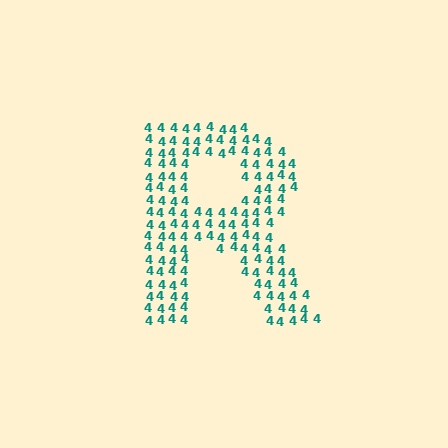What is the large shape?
The large shape is the letter R.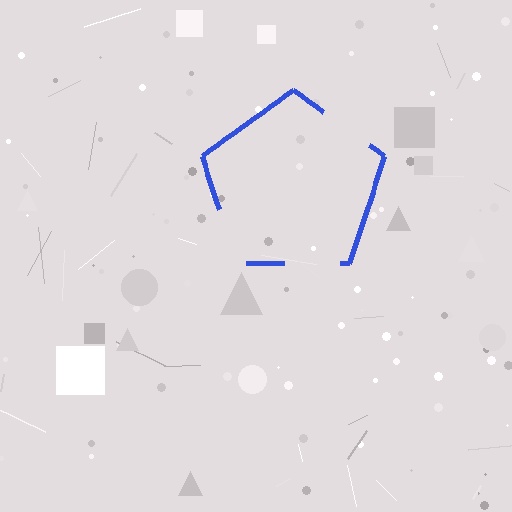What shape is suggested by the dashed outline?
The dashed outline suggests a pentagon.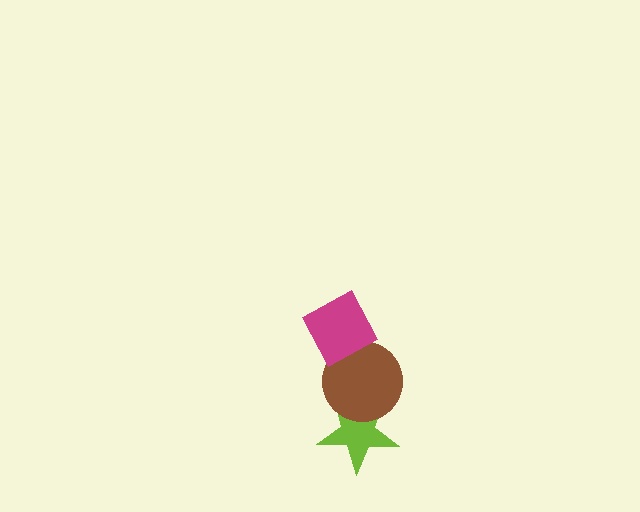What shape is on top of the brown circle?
The magenta diamond is on top of the brown circle.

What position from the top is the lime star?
The lime star is 3rd from the top.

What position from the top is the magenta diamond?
The magenta diamond is 1st from the top.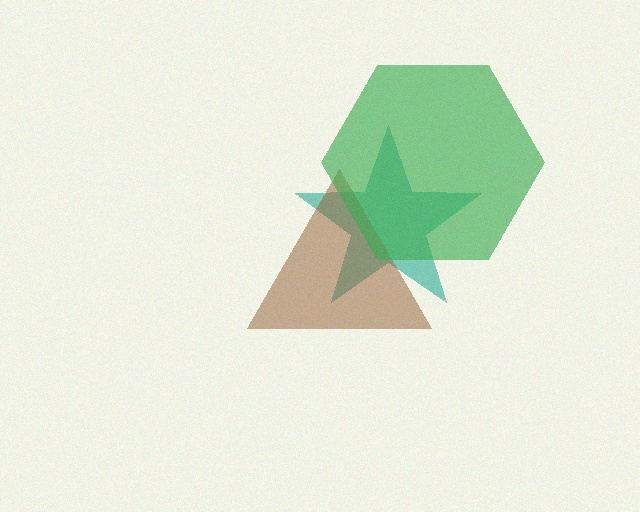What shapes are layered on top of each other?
The layered shapes are: a teal star, a brown triangle, a green hexagon.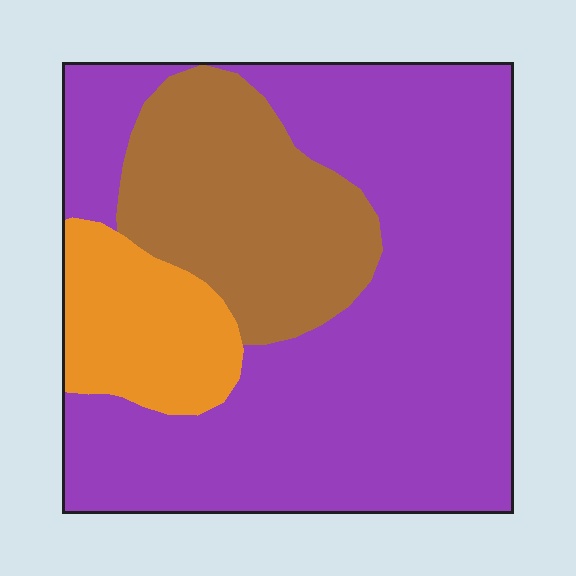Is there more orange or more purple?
Purple.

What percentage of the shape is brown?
Brown takes up about one quarter (1/4) of the shape.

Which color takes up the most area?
Purple, at roughly 65%.